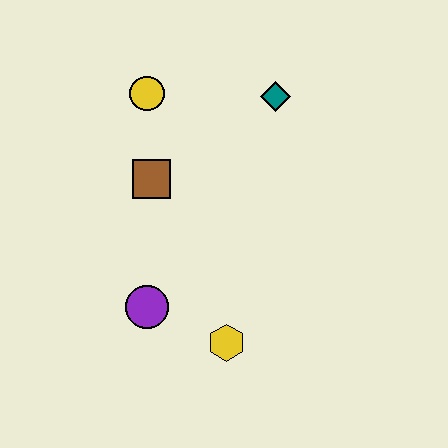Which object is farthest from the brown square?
The yellow hexagon is farthest from the brown square.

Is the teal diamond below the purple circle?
No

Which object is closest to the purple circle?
The yellow hexagon is closest to the purple circle.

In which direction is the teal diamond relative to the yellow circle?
The teal diamond is to the right of the yellow circle.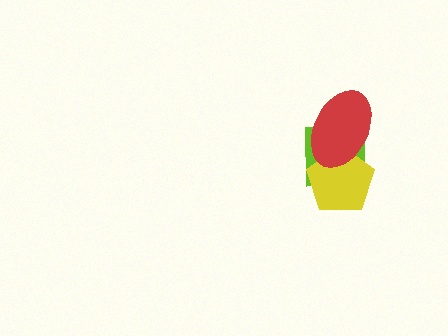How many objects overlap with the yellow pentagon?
2 objects overlap with the yellow pentagon.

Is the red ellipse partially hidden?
No, no other shape covers it.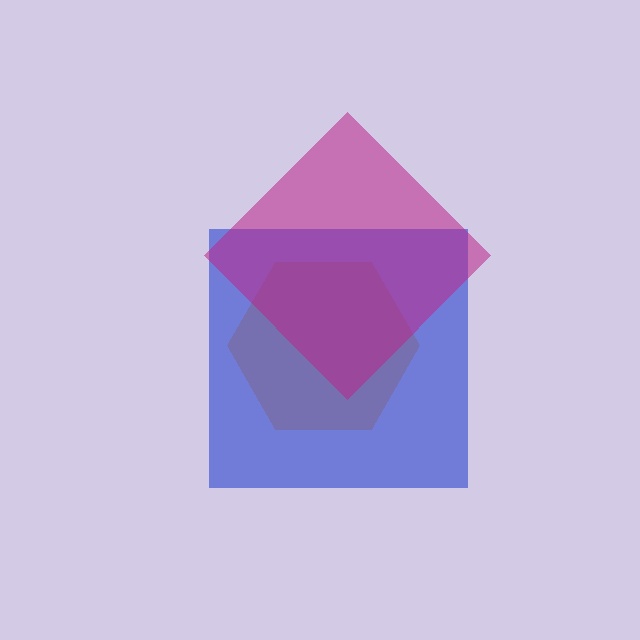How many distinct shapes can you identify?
There are 3 distinct shapes: an orange hexagon, a blue square, a magenta diamond.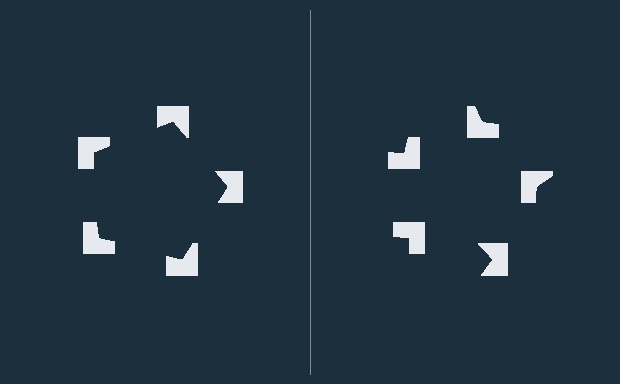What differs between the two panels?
The notched squares are positioned identically on both sides; only the wedge orientations differ. On the left they align to a pentagon; on the right they are misaligned.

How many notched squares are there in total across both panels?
10 — 5 on each side.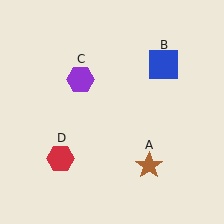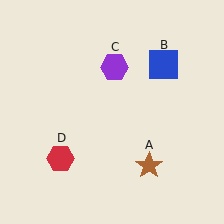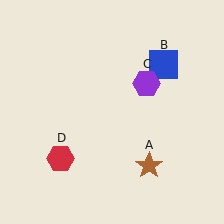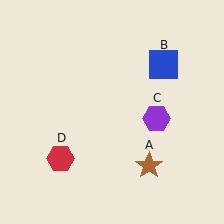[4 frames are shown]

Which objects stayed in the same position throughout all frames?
Brown star (object A) and blue square (object B) and red hexagon (object D) remained stationary.